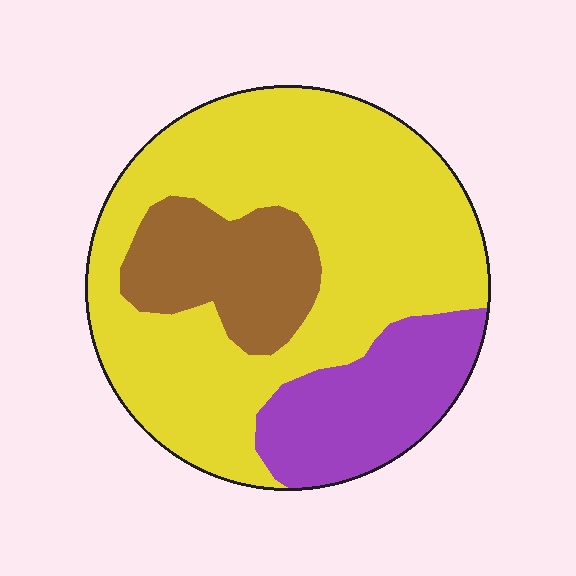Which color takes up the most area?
Yellow, at roughly 65%.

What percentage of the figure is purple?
Purple covers about 20% of the figure.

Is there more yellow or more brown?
Yellow.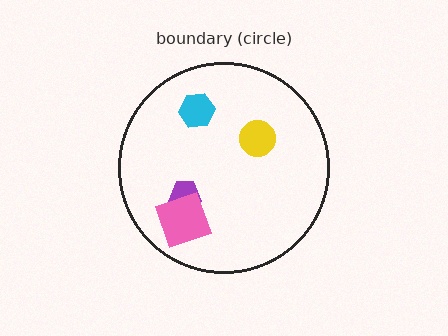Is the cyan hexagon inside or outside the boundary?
Inside.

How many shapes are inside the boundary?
4 inside, 0 outside.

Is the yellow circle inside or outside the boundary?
Inside.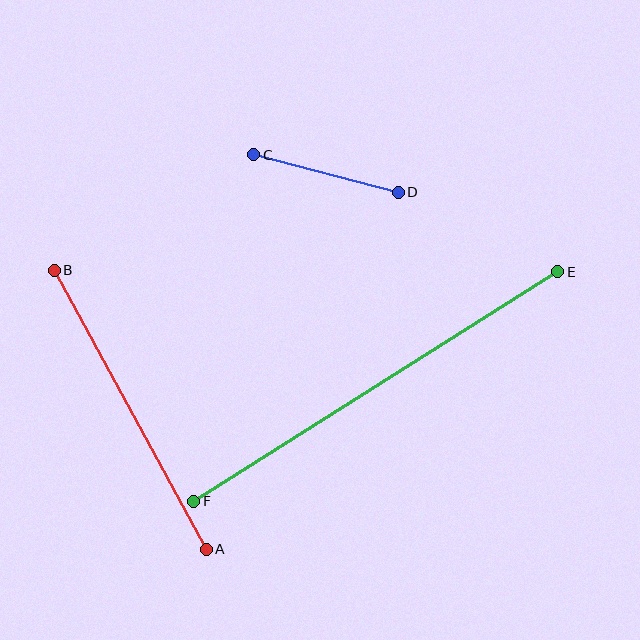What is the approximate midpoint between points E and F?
The midpoint is at approximately (376, 387) pixels.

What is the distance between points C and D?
The distance is approximately 149 pixels.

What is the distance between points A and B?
The distance is approximately 318 pixels.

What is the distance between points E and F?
The distance is approximately 430 pixels.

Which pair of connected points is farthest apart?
Points E and F are farthest apart.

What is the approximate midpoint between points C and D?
The midpoint is at approximately (326, 173) pixels.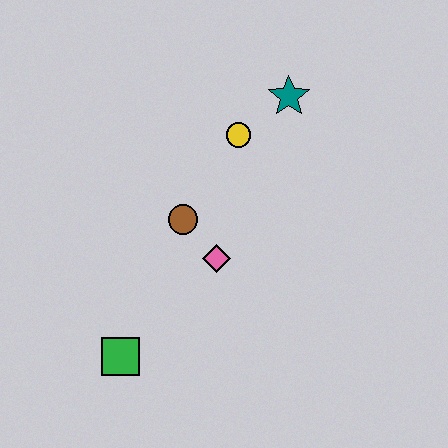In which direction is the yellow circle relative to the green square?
The yellow circle is above the green square.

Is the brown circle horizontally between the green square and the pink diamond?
Yes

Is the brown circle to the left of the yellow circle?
Yes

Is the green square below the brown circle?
Yes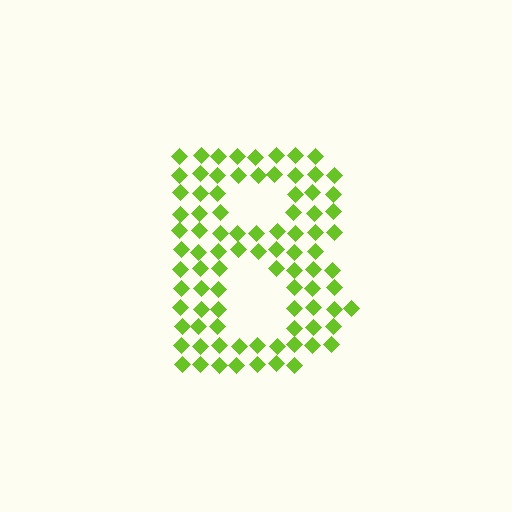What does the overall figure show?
The overall figure shows the letter B.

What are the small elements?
The small elements are diamonds.